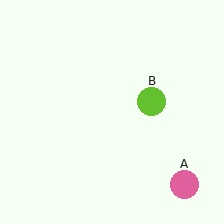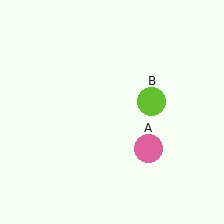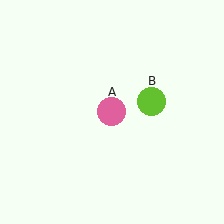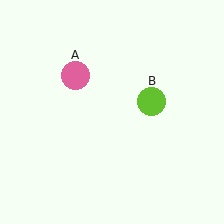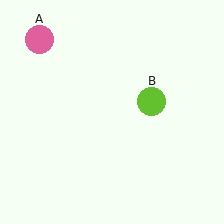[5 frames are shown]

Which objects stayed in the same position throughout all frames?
Lime circle (object B) remained stationary.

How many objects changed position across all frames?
1 object changed position: pink circle (object A).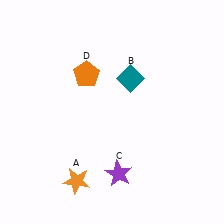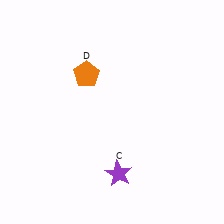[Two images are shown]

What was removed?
The teal diamond (B), the orange star (A) were removed in Image 2.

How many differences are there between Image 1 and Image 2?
There are 2 differences between the two images.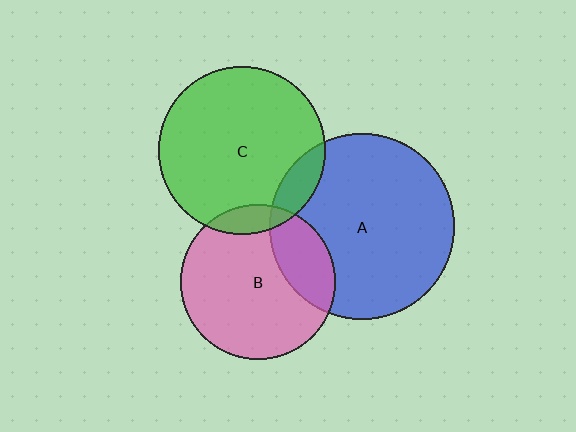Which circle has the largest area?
Circle A (blue).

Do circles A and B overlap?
Yes.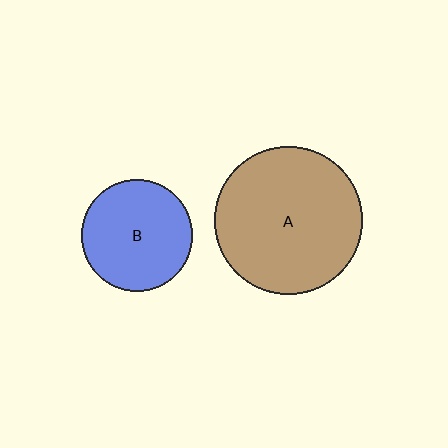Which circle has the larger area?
Circle A (brown).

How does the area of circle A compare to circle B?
Approximately 1.8 times.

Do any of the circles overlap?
No, none of the circles overlap.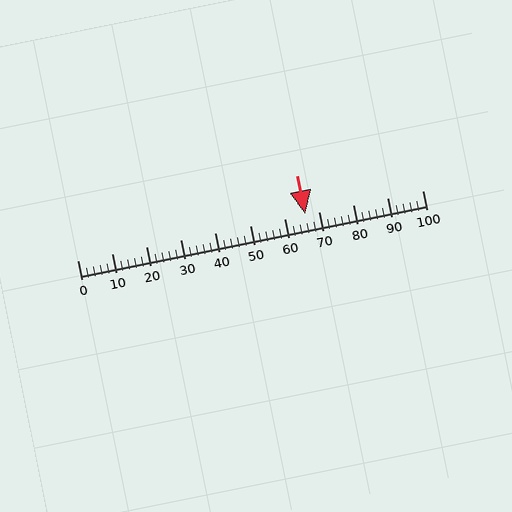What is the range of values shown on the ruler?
The ruler shows values from 0 to 100.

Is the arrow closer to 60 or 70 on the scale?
The arrow is closer to 70.